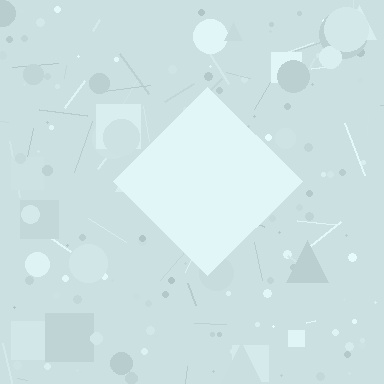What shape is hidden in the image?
A diamond is hidden in the image.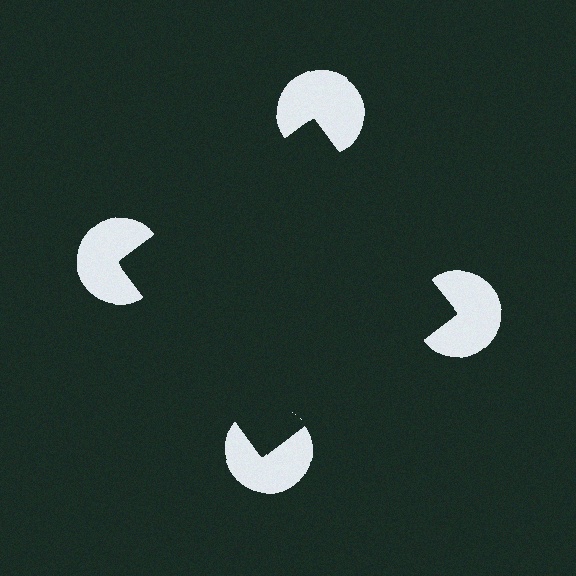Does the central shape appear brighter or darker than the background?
It typically appears slightly darker than the background, even though no actual brightness change is drawn.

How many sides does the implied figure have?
4 sides.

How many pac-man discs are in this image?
There are 4 — one at each vertex of the illusory square.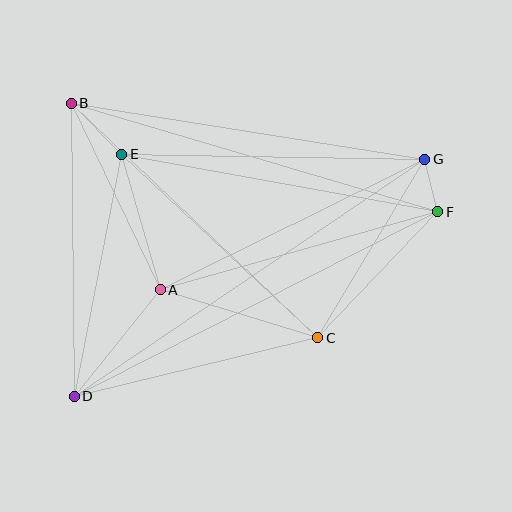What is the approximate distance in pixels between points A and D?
The distance between A and D is approximately 137 pixels.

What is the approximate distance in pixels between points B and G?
The distance between B and G is approximately 358 pixels.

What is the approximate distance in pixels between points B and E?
The distance between B and E is approximately 72 pixels.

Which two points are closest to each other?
Points F and G are closest to each other.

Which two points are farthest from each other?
Points D and G are farthest from each other.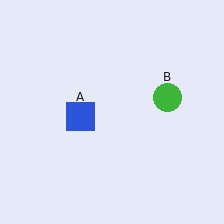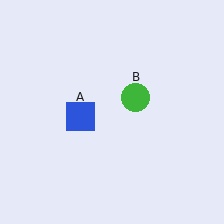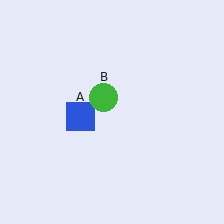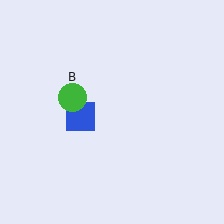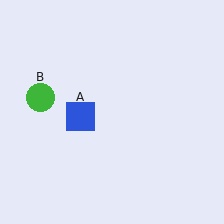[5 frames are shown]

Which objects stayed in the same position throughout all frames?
Blue square (object A) remained stationary.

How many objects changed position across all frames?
1 object changed position: green circle (object B).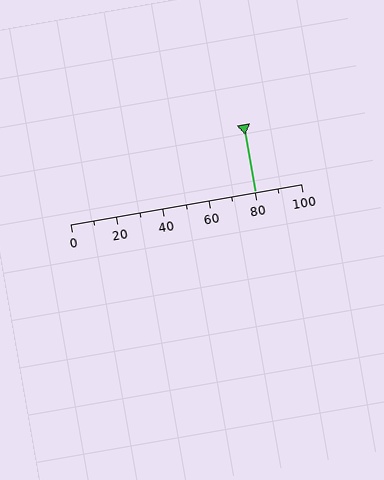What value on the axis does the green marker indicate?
The marker indicates approximately 80.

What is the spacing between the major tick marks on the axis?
The major ticks are spaced 20 apart.